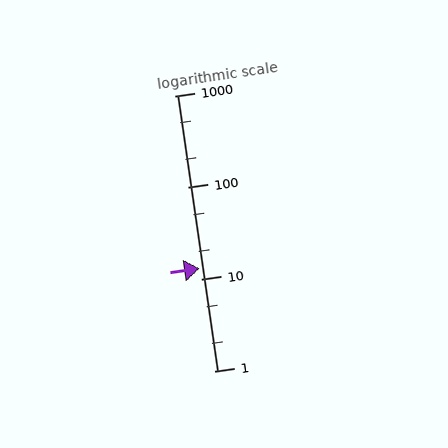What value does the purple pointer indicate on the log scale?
The pointer indicates approximately 13.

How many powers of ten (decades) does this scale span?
The scale spans 3 decades, from 1 to 1000.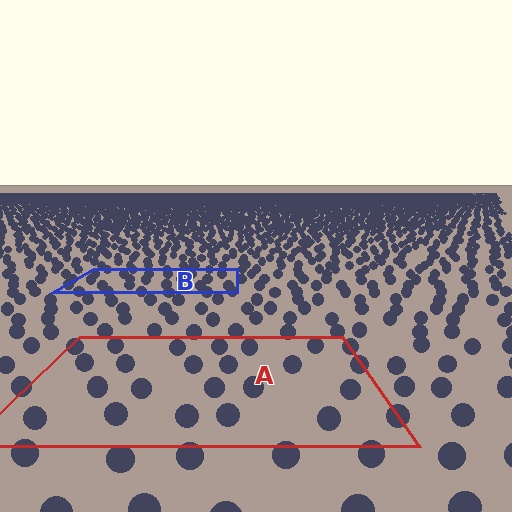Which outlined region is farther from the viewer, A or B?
Region B is farther from the viewer — the texture elements inside it appear smaller and more densely packed.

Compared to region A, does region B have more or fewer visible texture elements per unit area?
Region B has more texture elements per unit area — they are packed more densely because it is farther away.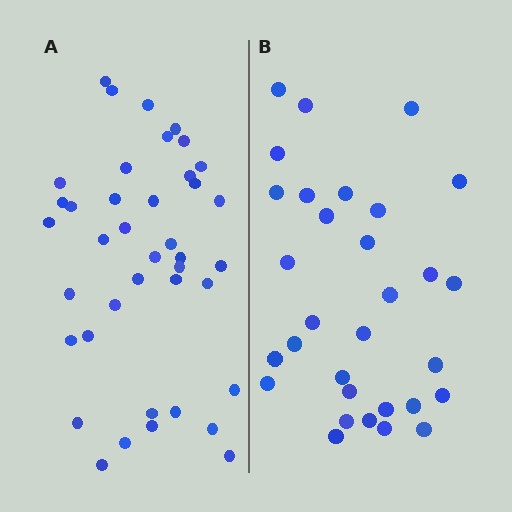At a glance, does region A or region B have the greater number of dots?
Region A (the left region) has more dots.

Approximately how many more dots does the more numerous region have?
Region A has roughly 8 or so more dots than region B.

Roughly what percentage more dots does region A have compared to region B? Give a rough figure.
About 30% more.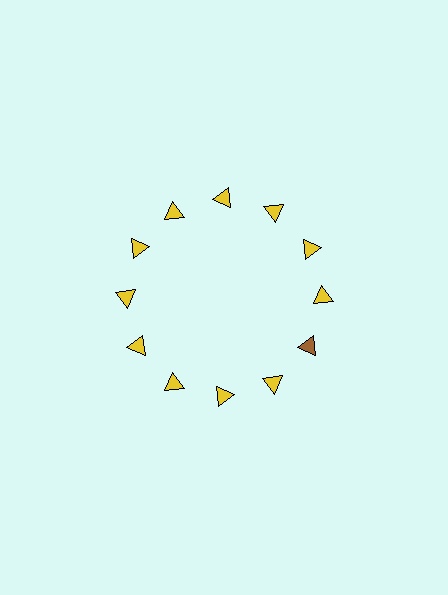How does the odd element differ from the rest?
It has a different color: brown instead of yellow.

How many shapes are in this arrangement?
There are 12 shapes arranged in a ring pattern.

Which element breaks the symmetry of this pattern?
The brown triangle at roughly the 4 o'clock position breaks the symmetry. All other shapes are yellow triangles.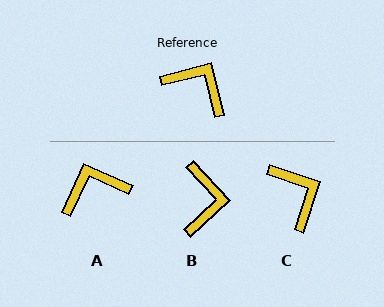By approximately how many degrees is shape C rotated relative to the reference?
Approximately 33 degrees clockwise.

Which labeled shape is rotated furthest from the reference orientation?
B, about 61 degrees away.